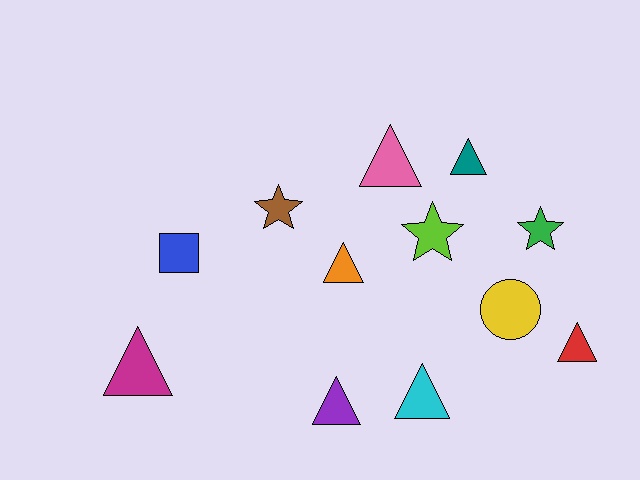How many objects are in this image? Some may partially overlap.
There are 12 objects.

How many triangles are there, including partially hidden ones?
There are 7 triangles.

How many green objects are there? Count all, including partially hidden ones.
There is 1 green object.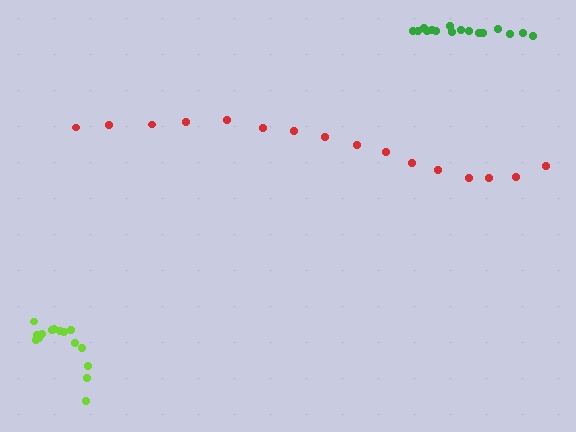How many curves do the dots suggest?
There are 3 distinct paths.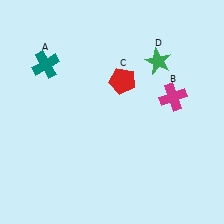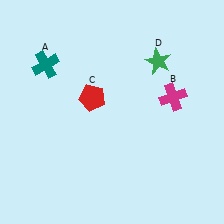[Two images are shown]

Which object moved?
The red pentagon (C) moved left.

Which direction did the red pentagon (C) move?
The red pentagon (C) moved left.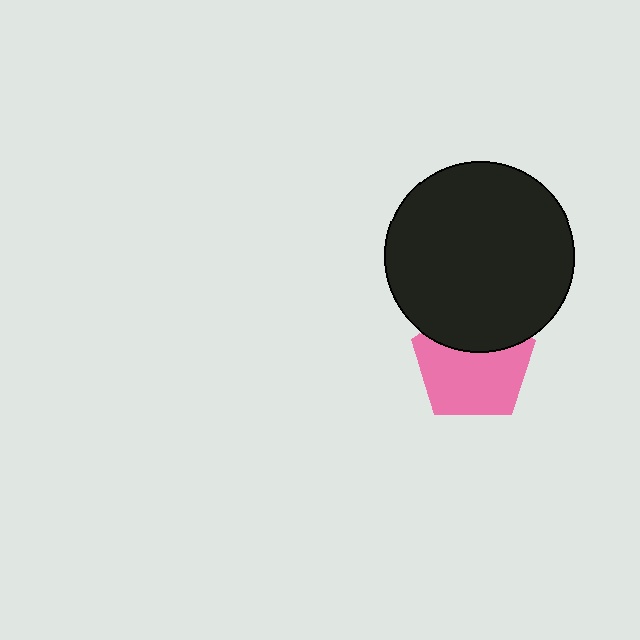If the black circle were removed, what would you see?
You would see the complete pink pentagon.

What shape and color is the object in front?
The object in front is a black circle.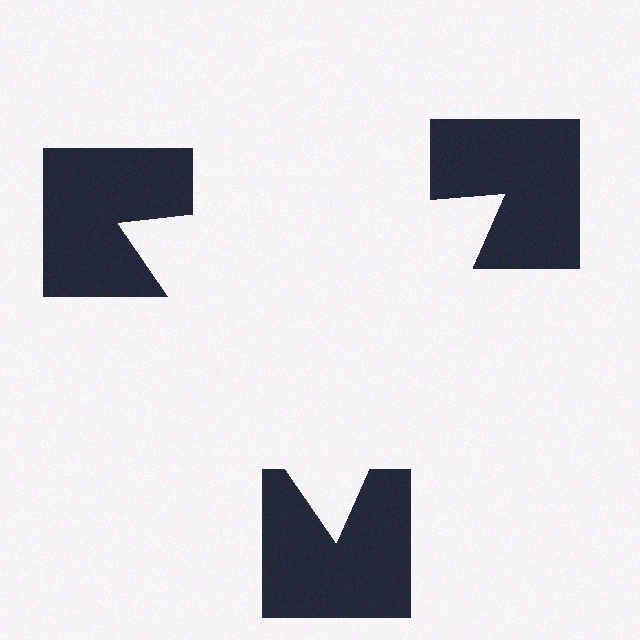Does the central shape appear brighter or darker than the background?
It typically appears slightly brighter than the background, even though no actual brightness change is drawn.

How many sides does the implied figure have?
3 sides.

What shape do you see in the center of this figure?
An illusory triangle — its edges are inferred from the aligned wedge cuts in the notched squares, not physically drawn.